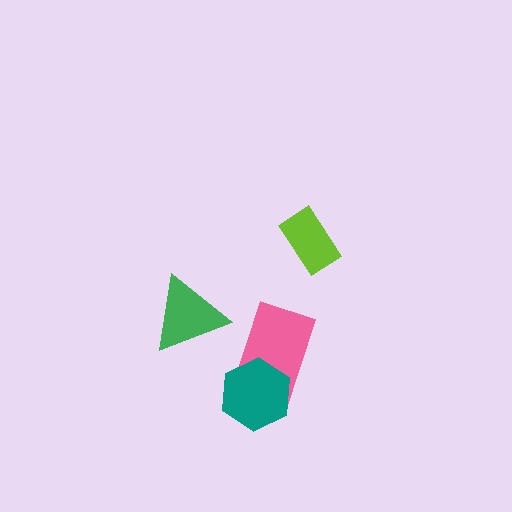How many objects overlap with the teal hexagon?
1 object overlaps with the teal hexagon.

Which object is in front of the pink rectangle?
The teal hexagon is in front of the pink rectangle.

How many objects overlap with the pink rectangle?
1 object overlaps with the pink rectangle.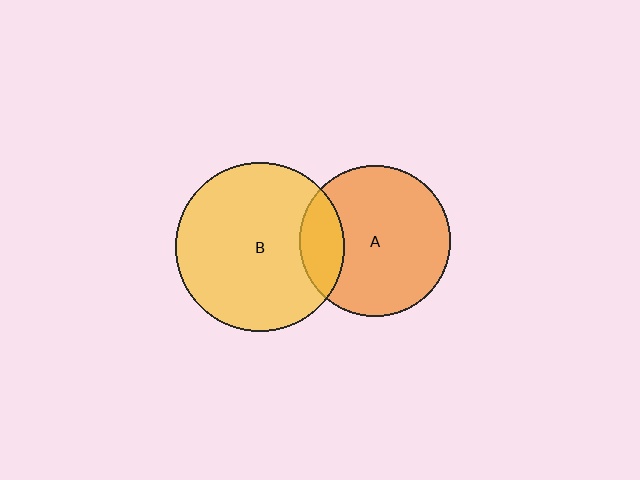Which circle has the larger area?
Circle B (yellow).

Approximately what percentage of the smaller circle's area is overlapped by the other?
Approximately 20%.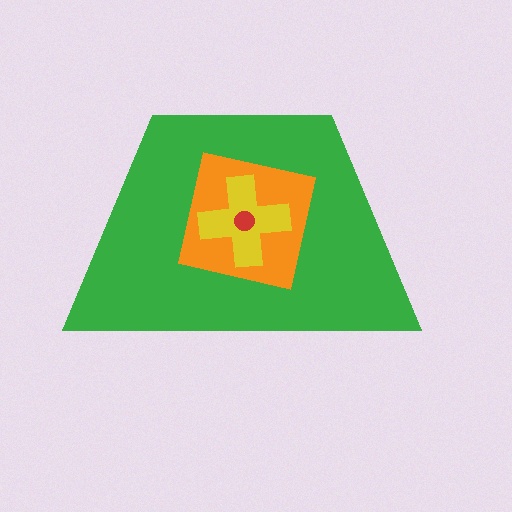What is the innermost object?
The red circle.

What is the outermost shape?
The green trapezoid.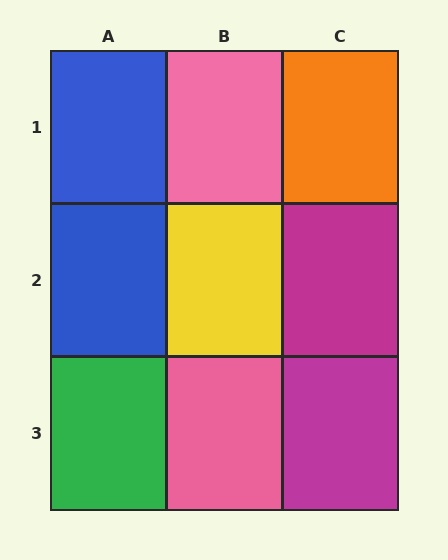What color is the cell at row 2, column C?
Magenta.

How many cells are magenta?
2 cells are magenta.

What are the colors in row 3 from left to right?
Green, pink, magenta.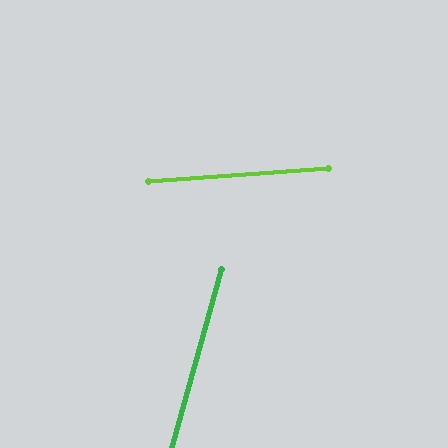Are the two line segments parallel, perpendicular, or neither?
Neither parallel nor perpendicular — they differ by about 71°.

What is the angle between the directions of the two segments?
Approximately 71 degrees.